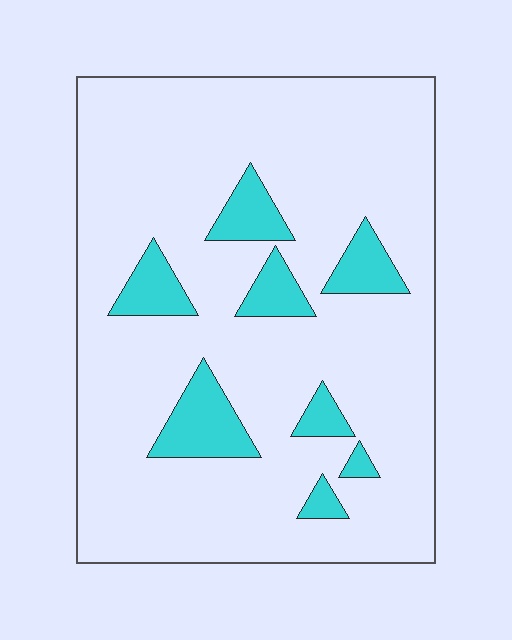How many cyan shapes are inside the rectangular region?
8.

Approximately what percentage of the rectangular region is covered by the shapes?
Approximately 15%.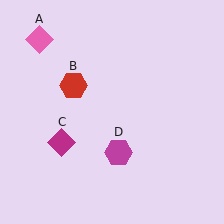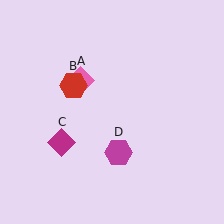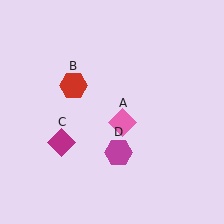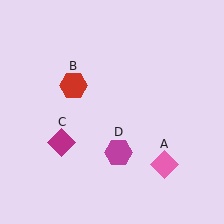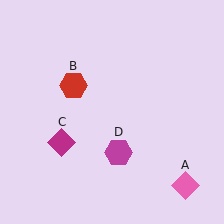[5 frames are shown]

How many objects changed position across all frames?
1 object changed position: pink diamond (object A).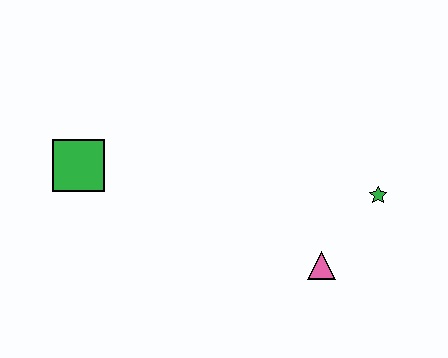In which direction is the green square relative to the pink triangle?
The green square is to the left of the pink triangle.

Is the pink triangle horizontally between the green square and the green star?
Yes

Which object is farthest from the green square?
The green star is farthest from the green square.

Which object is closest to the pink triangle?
The green star is closest to the pink triangle.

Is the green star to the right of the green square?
Yes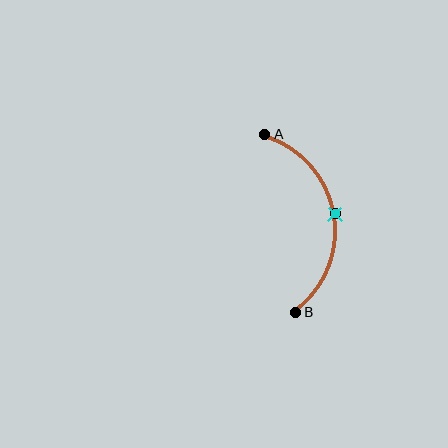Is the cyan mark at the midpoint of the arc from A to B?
Yes. The cyan mark lies on the arc at equal arc-length from both A and B — it is the arc midpoint.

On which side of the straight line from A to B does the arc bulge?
The arc bulges to the right of the straight line connecting A and B.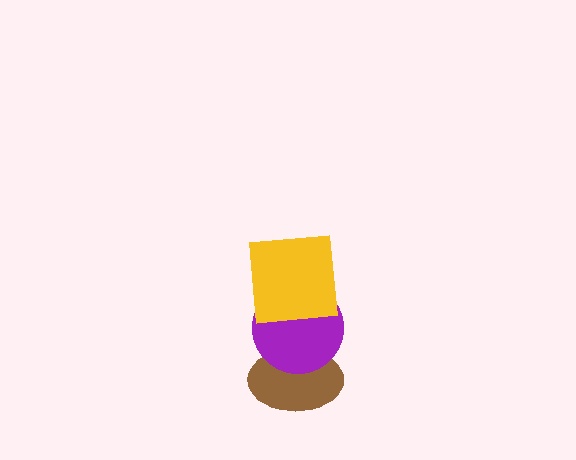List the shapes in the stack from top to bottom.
From top to bottom: the yellow square, the purple circle, the brown ellipse.